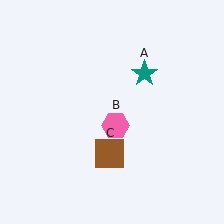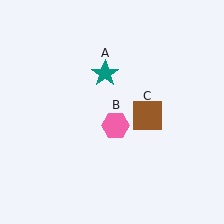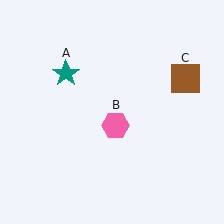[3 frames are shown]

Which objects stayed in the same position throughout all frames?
Pink hexagon (object B) remained stationary.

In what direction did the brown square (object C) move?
The brown square (object C) moved up and to the right.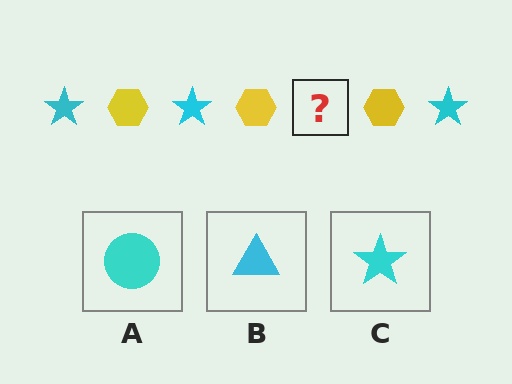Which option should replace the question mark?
Option C.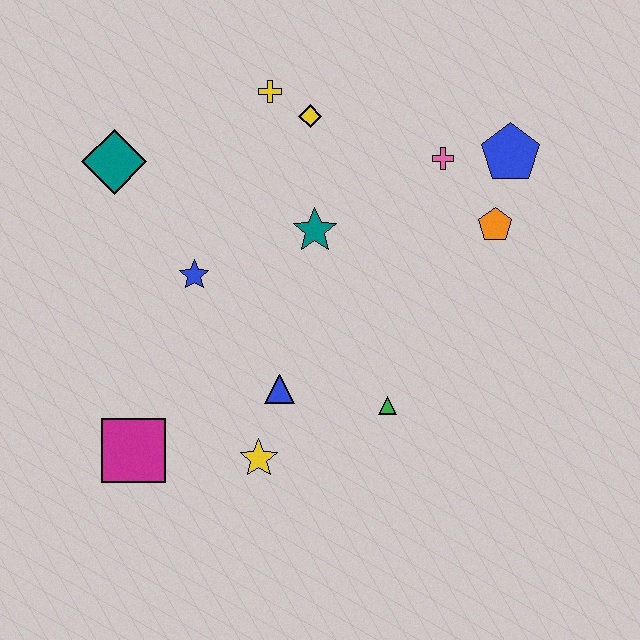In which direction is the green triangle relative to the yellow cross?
The green triangle is below the yellow cross.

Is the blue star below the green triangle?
No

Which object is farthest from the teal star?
The magenta square is farthest from the teal star.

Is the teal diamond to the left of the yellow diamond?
Yes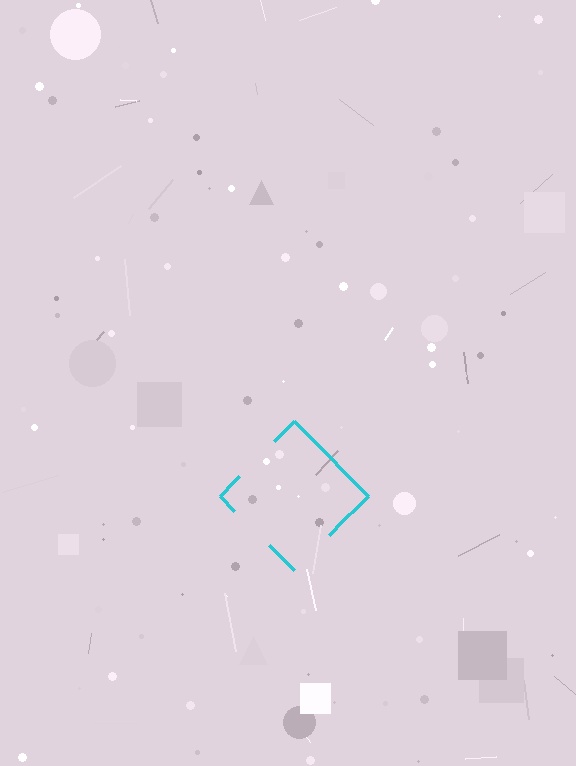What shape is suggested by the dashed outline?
The dashed outline suggests a diamond.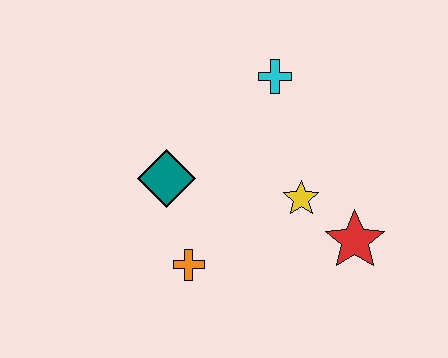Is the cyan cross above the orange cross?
Yes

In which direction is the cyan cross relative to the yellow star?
The cyan cross is above the yellow star.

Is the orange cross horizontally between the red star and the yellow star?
No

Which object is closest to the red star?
The yellow star is closest to the red star.